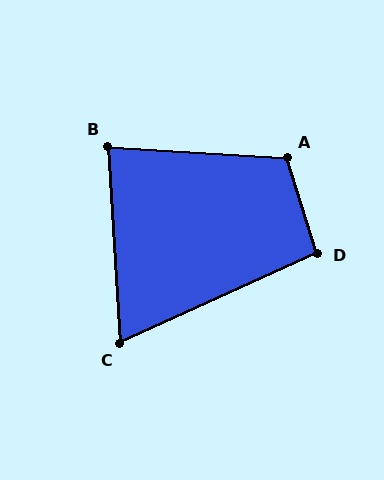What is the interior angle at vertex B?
Approximately 83 degrees (acute).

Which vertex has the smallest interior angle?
C, at approximately 69 degrees.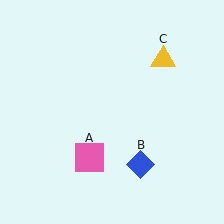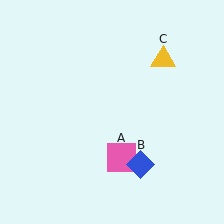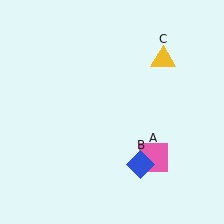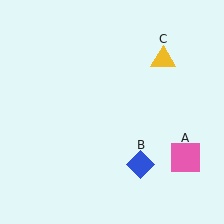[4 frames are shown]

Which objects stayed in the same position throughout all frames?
Blue diamond (object B) and yellow triangle (object C) remained stationary.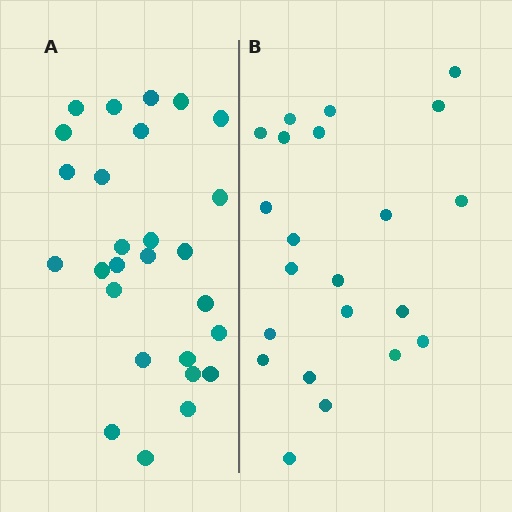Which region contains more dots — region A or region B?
Region A (the left region) has more dots.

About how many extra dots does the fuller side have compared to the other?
Region A has about 5 more dots than region B.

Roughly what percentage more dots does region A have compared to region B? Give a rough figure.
About 25% more.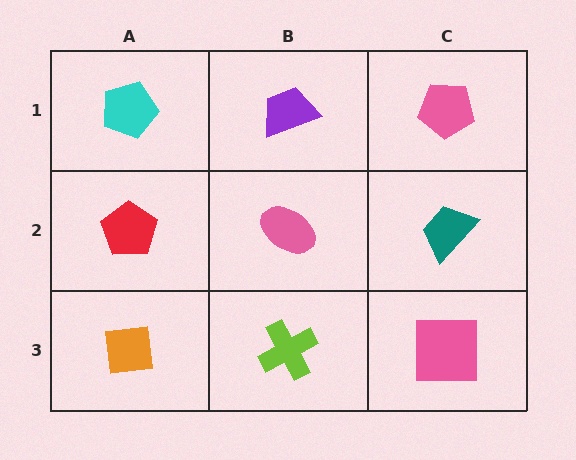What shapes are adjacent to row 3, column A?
A red pentagon (row 2, column A), a lime cross (row 3, column B).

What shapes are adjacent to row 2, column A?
A cyan pentagon (row 1, column A), an orange square (row 3, column A), a pink ellipse (row 2, column B).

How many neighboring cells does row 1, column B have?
3.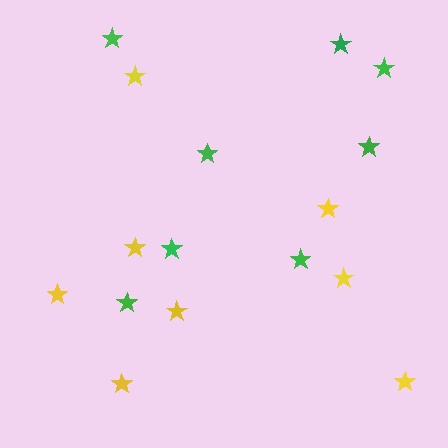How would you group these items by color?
There are 2 groups: one group of yellow stars (8) and one group of green stars (8).